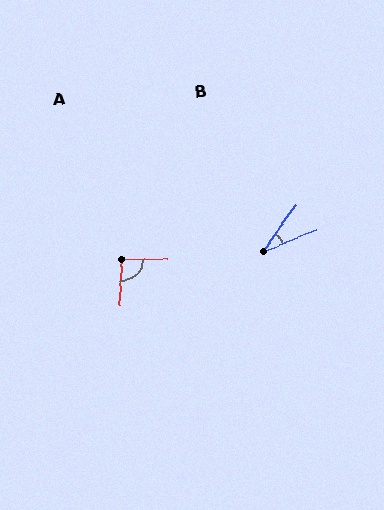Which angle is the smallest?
B, at approximately 33 degrees.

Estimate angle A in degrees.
Approximately 93 degrees.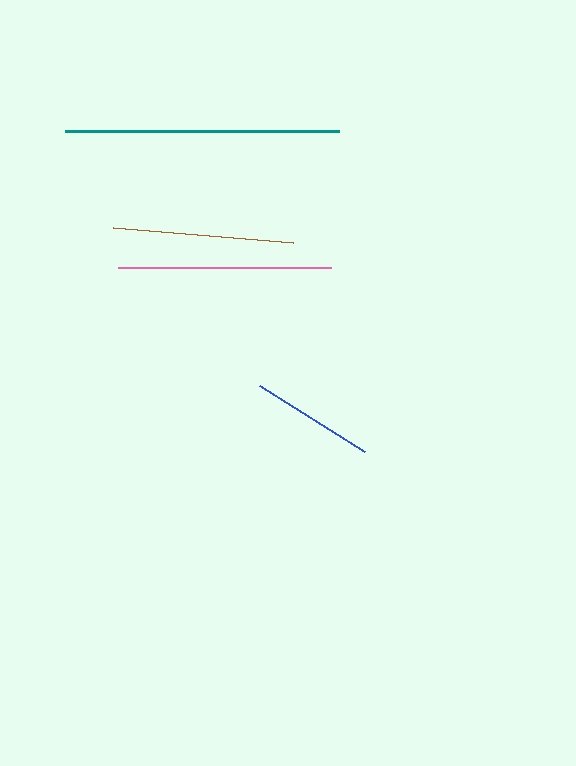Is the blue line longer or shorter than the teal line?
The teal line is longer than the blue line.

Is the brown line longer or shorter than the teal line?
The teal line is longer than the brown line.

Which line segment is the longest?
The teal line is the longest at approximately 274 pixels.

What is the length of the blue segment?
The blue segment is approximately 124 pixels long.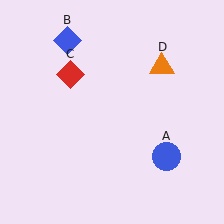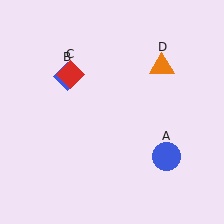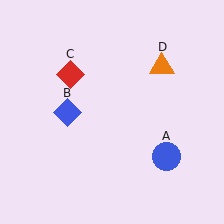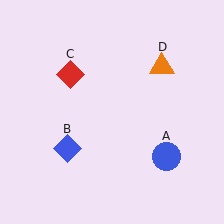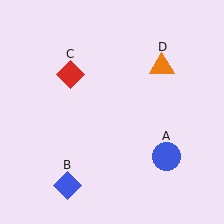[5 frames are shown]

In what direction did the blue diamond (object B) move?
The blue diamond (object B) moved down.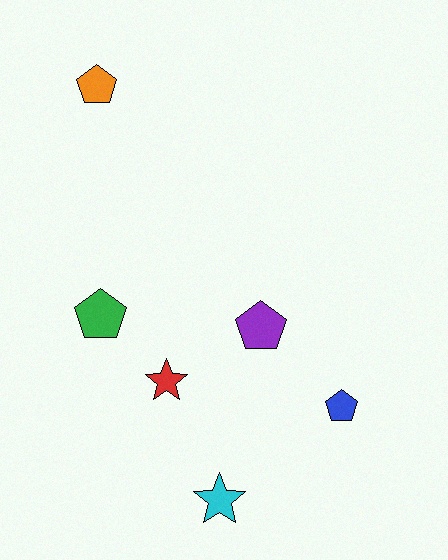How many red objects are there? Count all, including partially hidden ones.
There is 1 red object.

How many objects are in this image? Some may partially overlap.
There are 6 objects.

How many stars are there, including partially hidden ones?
There are 2 stars.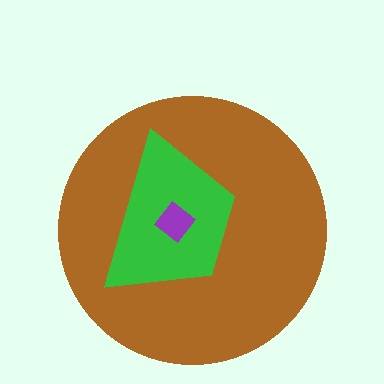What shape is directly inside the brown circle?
The green trapezoid.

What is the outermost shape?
The brown circle.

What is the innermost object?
The purple diamond.